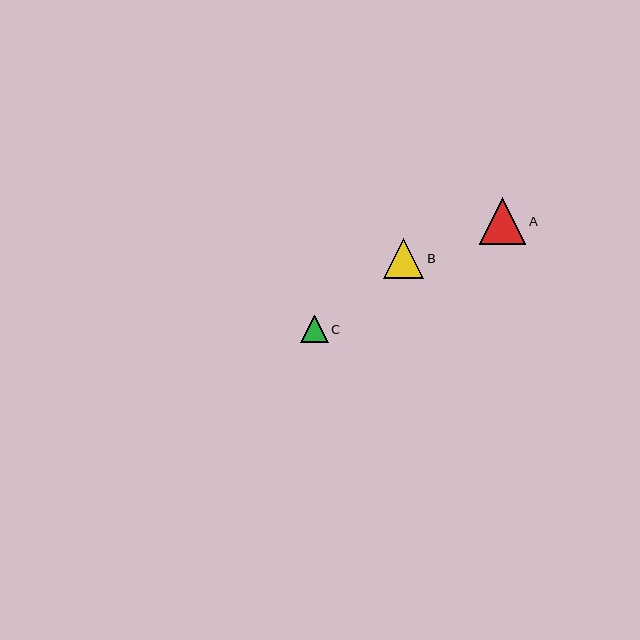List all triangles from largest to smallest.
From largest to smallest: A, B, C.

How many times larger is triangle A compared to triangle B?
Triangle A is approximately 1.2 times the size of triangle B.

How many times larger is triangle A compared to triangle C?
Triangle A is approximately 1.7 times the size of triangle C.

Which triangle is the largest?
Triangle A is the largest with a size of approximately 47 pixels.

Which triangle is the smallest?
Triangle C is the smallest with a size of approximately 28 pixels.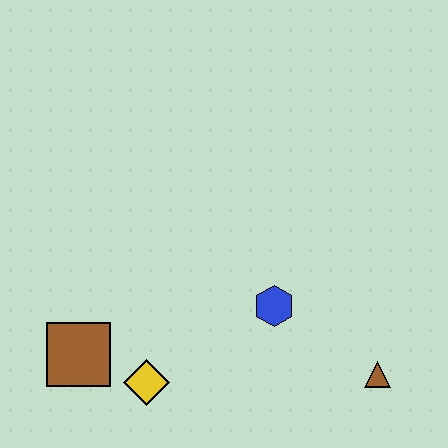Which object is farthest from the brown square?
The brown triangle is farthest from the brown square.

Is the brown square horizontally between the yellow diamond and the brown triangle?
No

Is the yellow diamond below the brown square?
Yes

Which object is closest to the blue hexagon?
The brown triangle is closest to the blue hexagon.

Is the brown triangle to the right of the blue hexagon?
Yes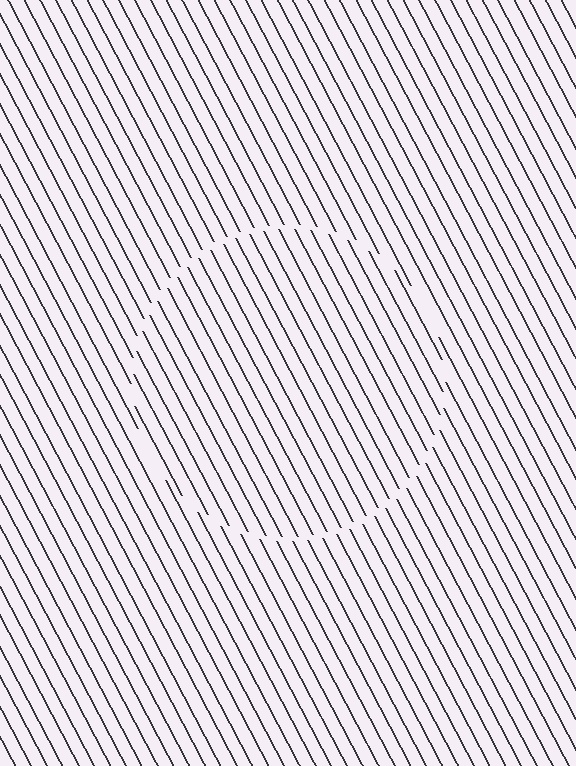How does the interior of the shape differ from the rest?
The interior of the shape contains the same grating, shifted by half a period — the contour is defined by the phase discontinuity where line-ends from the inner and outer gratings abut.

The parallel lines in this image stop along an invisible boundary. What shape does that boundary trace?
An illusory circle. The interior of the shape contains the same grating, shifted by half a period — the contour is defined by the phase discontinuity where line-ends from the inner and outer gratings abut.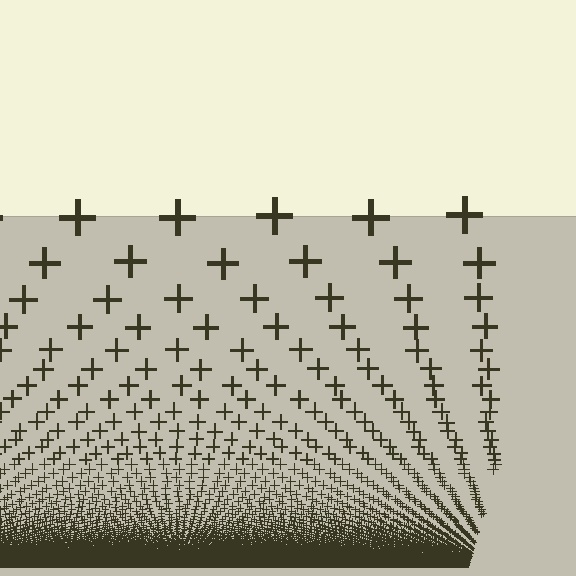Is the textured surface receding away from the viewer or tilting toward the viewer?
The surface appears to tilt toward the viewer. Texture elements get larger and sparser toward the top.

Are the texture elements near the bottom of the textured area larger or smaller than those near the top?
Smaller. The gradient is inverted — elements near the bottom are smaller and denser.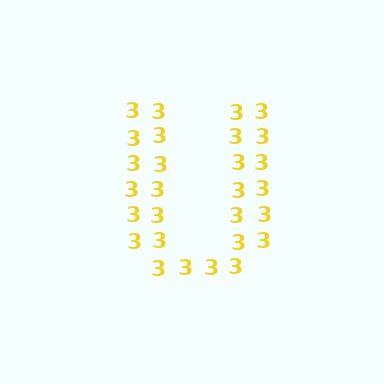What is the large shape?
The large shape is the letter U.